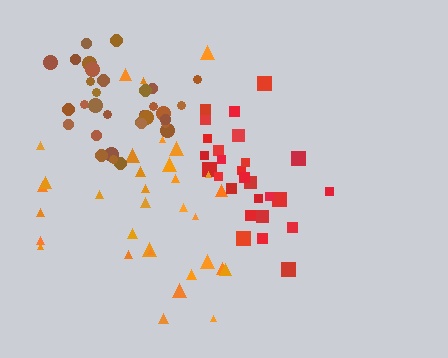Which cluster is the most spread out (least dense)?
Orange.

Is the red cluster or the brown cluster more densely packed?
Brown.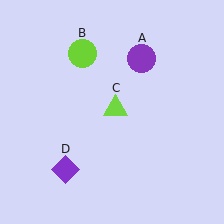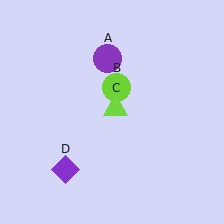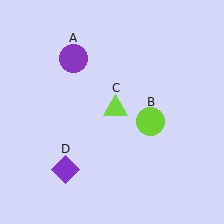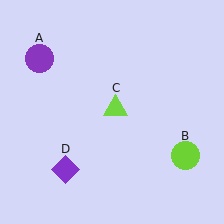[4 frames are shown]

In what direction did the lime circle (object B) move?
The lime circle (object B) moved down and to the right.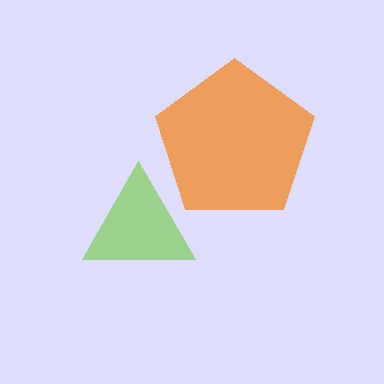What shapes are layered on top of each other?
The layered shapes are: an orange pentagon, a lime triangle.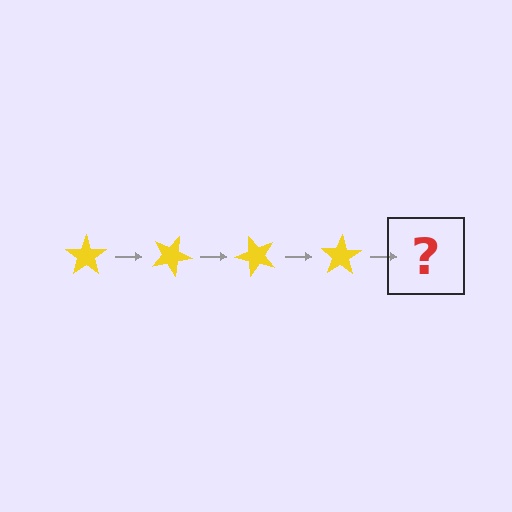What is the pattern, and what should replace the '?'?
The pattern is that the star rotates 25 degrees each step. The '?' should be a yellow star rotated 100 degrees.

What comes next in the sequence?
The next element should be a yellow star rotated 100 degrees.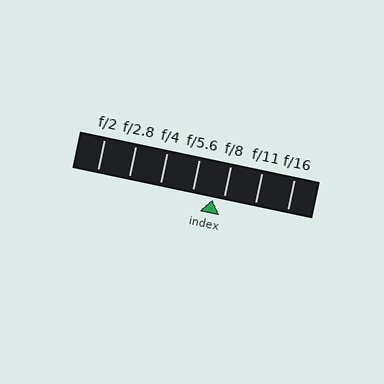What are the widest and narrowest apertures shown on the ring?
The widest aperture shown is f/2 and the narrowest is f/16.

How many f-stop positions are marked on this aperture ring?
There are 7 f-stop positions marked.